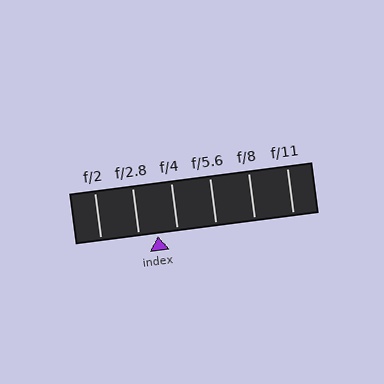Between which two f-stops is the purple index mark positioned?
The index mark is between f/2.8 and f/4.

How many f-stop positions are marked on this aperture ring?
There are 6 f-stop positions marked.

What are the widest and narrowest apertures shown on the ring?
The widest aperture shown is f/2 and the narrowest is f/11.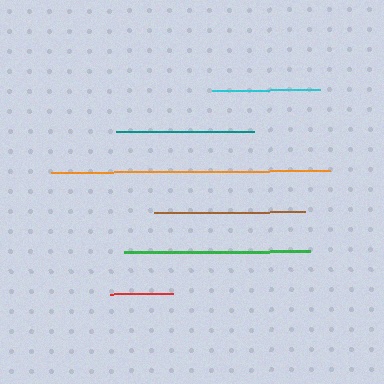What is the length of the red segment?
The red segment is approximately 63 pixels long.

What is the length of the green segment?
The green segment is approximately 186 pixels long.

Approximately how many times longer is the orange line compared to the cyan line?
The orange line is approximately 2.6 times the length of the cyan line.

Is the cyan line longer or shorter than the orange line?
The orange line is longer than the cyan line.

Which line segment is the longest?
The orange line is the longest at approximately 279 pixels.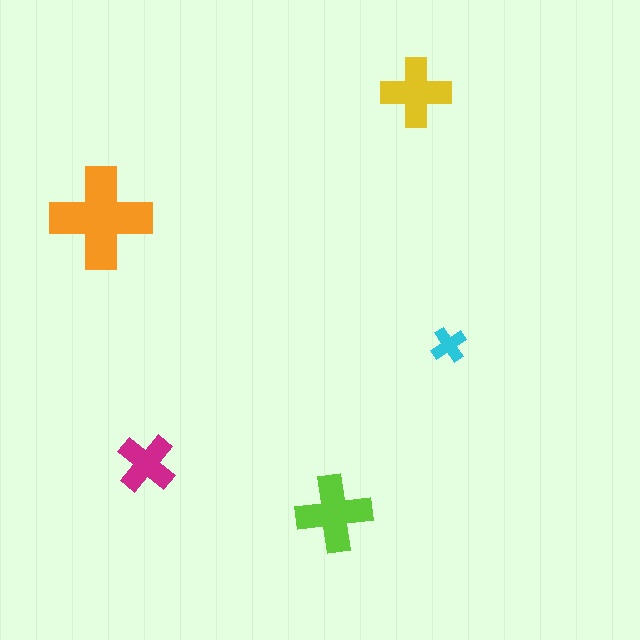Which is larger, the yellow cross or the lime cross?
The lime one.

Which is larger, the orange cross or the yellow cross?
The orange one.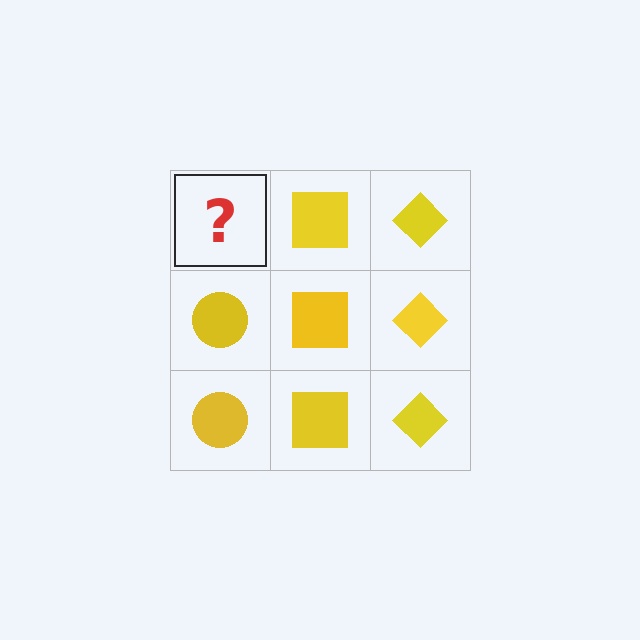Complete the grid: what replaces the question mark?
The question mark should be replaced with a yellow circle.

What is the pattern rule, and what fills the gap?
The rule is that each column has a consistent shape. The gap should be filled with a yellow circle.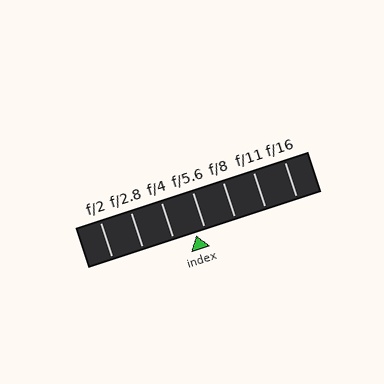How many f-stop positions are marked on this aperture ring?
There are 7 f-stop positions marked.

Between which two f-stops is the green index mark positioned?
The index mark is between f/4 and f/5.6.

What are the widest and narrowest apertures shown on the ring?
The widest aperture shown is f/2 and the narrowest is f/16.